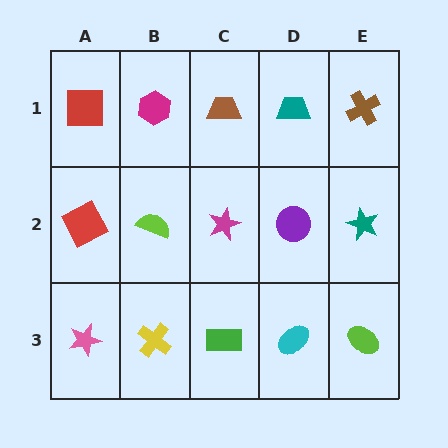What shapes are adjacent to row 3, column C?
A magenta star (row 2, column C), a yellow cross (row 3, column B), a cyan ellipse (row 3, column D).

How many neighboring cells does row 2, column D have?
4.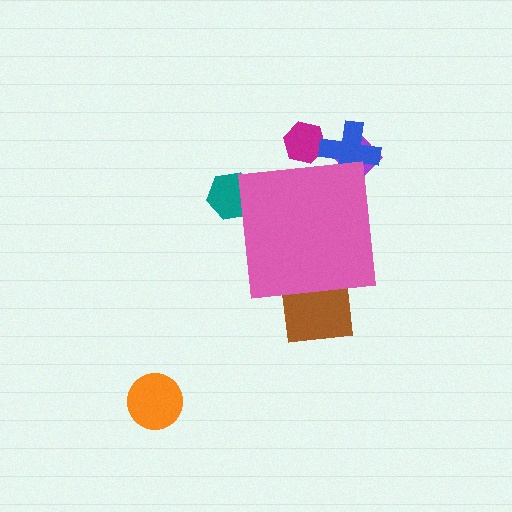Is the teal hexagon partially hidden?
Yes, the teal hexagon is partially hidden behind the pink square.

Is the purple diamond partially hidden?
Yes, the purple diamond is partially hidden behind the pink square.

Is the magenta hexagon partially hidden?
Yes, the magenta hexagon is partially hidden behind the pink square.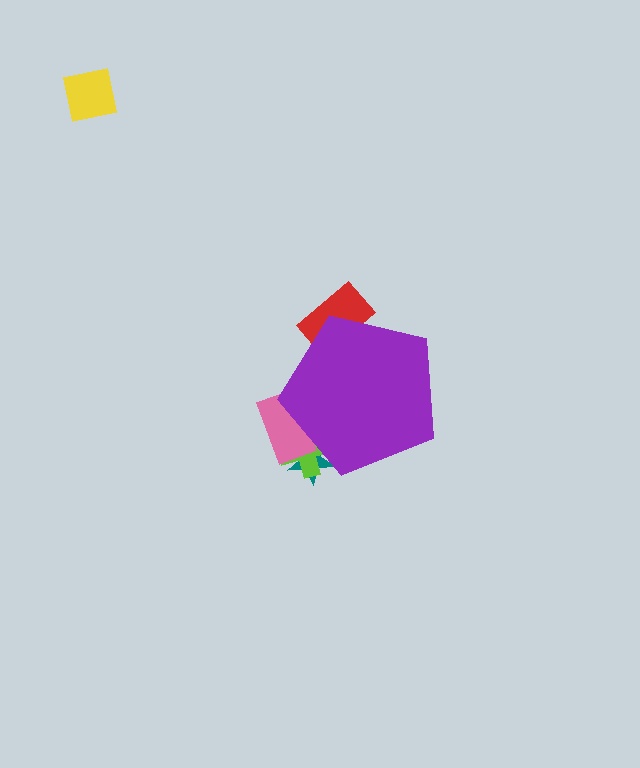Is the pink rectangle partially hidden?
Yes, the pink rectangle is partially hidden behind the purple pentagon.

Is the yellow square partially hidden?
No, the yellow square is fully visible.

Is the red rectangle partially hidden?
Yes, the red rectangle is partially hidden behind the purple pentagon.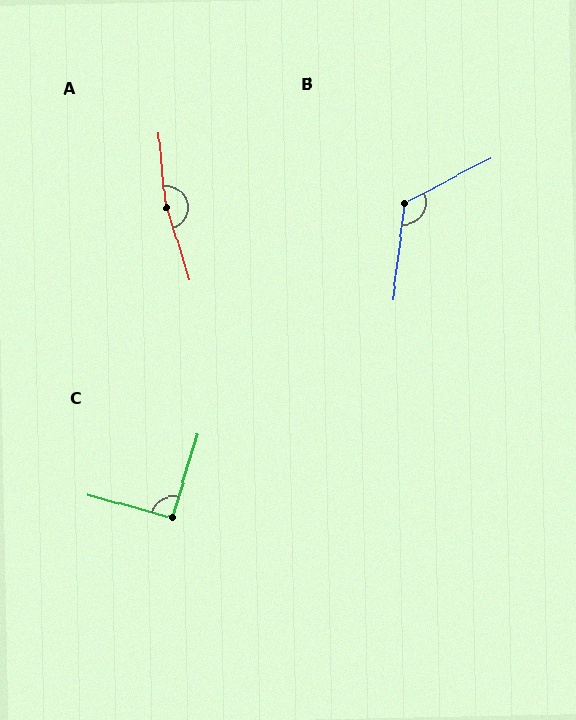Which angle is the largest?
A, at approximately 168 degrees.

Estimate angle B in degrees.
Approximately 125 degrees.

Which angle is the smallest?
C, at approximately 91 degrees.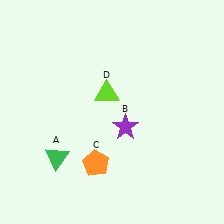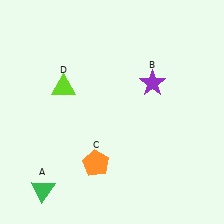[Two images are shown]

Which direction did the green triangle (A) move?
The green triangle (A) moved down.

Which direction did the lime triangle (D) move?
The lime triangle (D) moved left.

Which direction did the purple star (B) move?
The purple star (B) moved up.